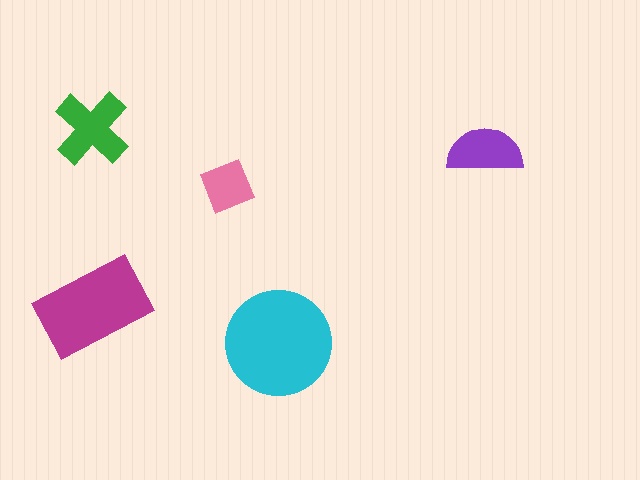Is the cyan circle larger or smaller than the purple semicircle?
Larger.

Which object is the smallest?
The pink diamond.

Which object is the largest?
The cyan circle.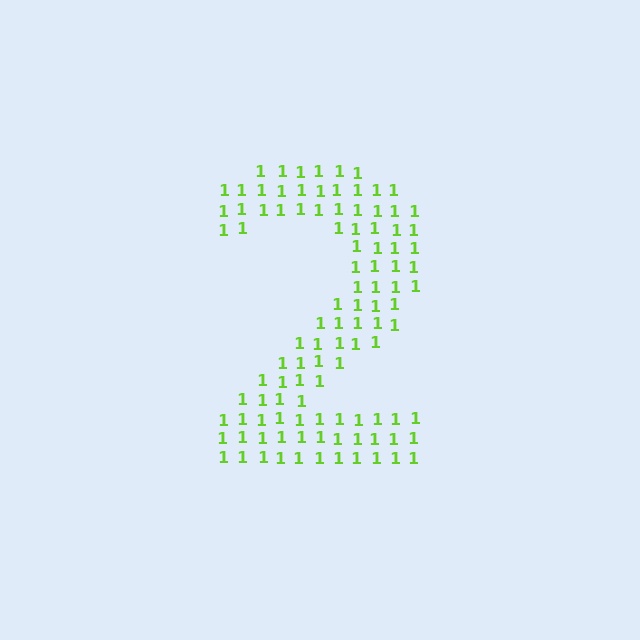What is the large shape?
The large shape is the digit 2.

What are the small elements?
The small elements are digit 1's.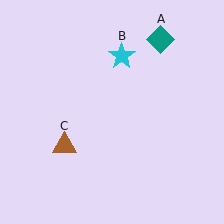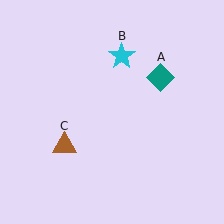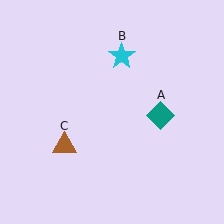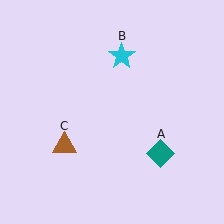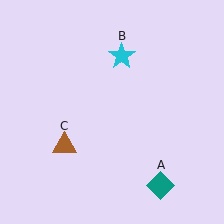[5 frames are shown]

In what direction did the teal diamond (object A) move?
The teal diamond (object A) moved down.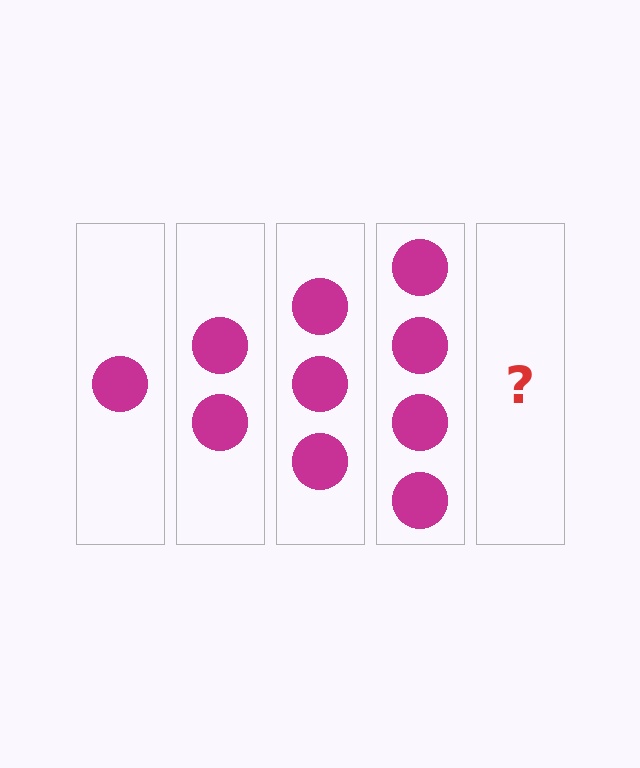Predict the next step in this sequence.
The next step is 5 circles.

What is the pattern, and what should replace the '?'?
The pattern is that each step adds one more circle. The '?' should be 5 circles.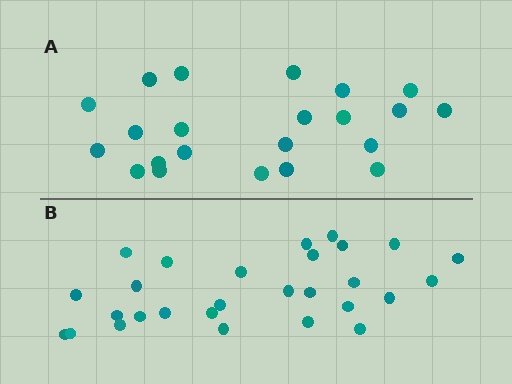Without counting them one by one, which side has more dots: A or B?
Region B (the bottom region) has more dots.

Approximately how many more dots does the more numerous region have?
Region B has about 6 more dots than region A.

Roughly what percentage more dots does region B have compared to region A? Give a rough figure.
About 25% more.